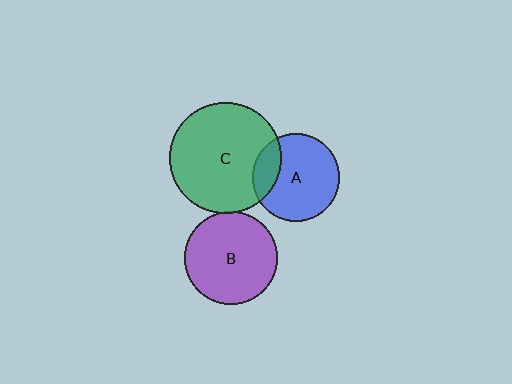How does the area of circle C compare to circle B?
Approximately 1.4 times.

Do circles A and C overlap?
Yes.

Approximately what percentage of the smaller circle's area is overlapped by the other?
Approximately 20%.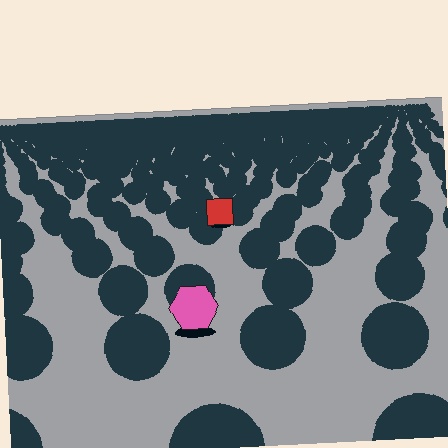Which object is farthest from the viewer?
The red square is farthest from the viewer. It appears smaller and the ground texture around it is denser.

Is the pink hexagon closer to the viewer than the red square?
Yes. The pink hexagon is closer — you can tell from the texture gradient: the ground texture is coarser near it.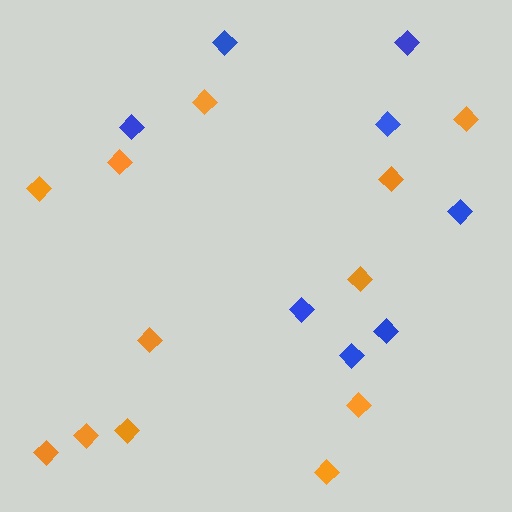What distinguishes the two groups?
There are 2 groups: one group of blue diamonds (8) and one group of orange diamonds (12).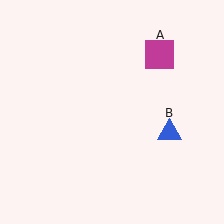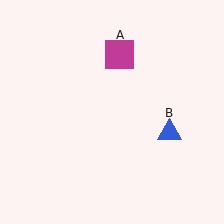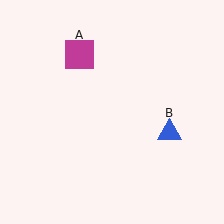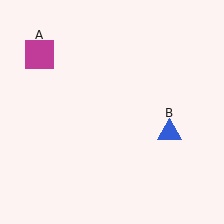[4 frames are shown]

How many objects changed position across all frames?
1 object changed position: magenta square (object A).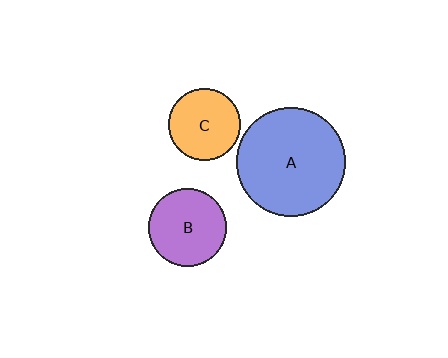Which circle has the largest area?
Circle A (blue).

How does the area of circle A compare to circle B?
Approximately 2.0 times.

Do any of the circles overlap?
No, none of the circles overlap.